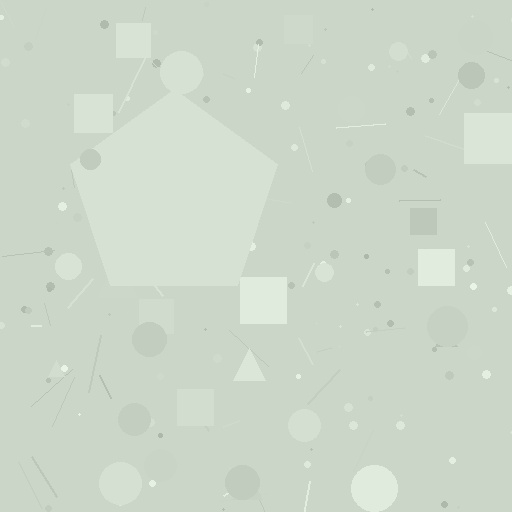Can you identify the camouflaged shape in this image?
The camouflaged shape is a pentagon.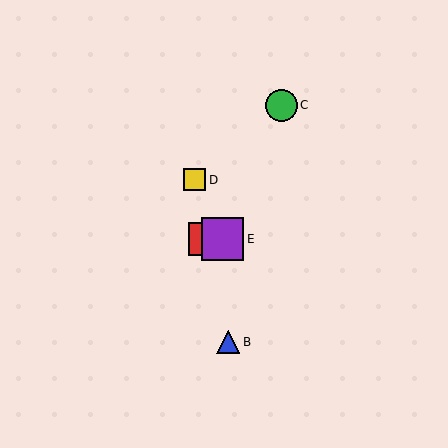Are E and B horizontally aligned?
No, E is at y≈239 and B is at y≈342.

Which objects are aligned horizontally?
Objects A, E are aligned horizontally.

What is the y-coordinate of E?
Object E is at y≈239.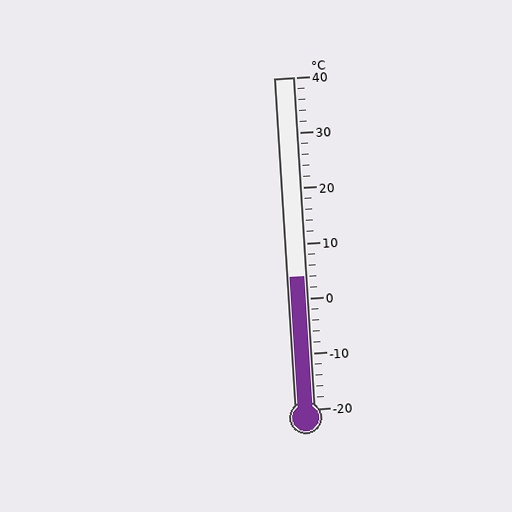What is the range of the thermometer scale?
The thermometer scale ranges from -20°C to 40°C.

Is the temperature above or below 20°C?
The temperature is below 20°C.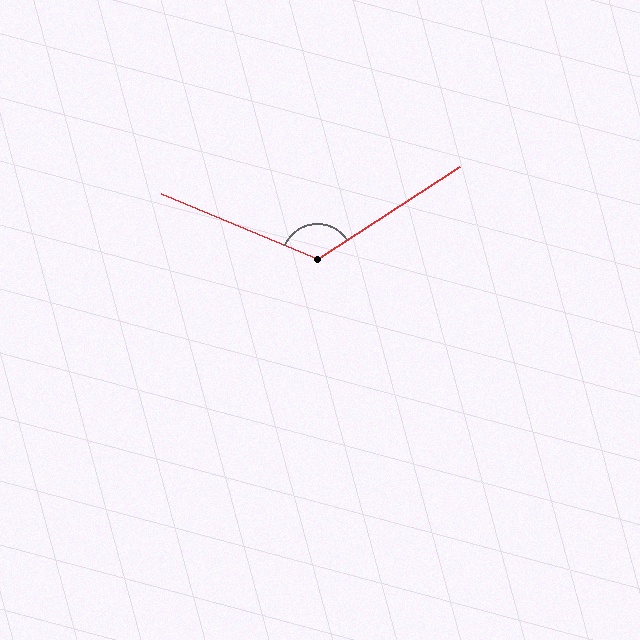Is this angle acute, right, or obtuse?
It is obtuse.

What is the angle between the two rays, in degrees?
Approximately 124 degrees.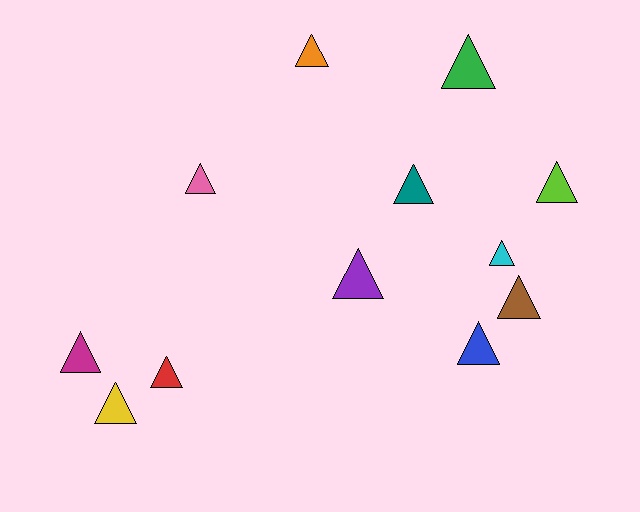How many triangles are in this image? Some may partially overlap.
There are 12 triangles.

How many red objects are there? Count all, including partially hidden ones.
There is 1 red object.